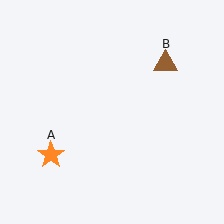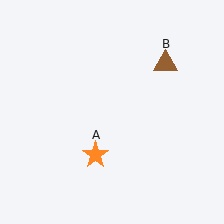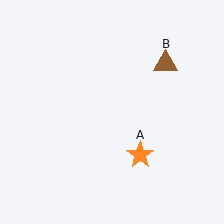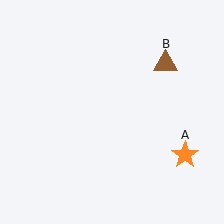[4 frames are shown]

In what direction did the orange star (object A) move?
The orange star (object A) moved right.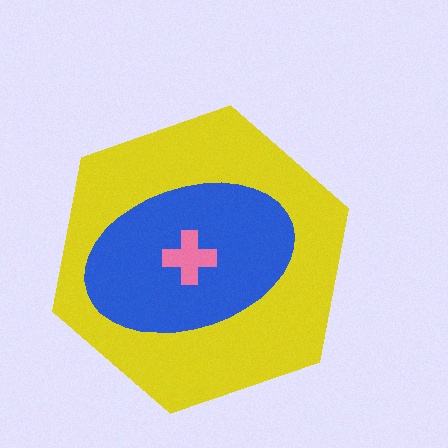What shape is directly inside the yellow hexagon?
The blue ellipse.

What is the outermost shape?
The yellow hexagon.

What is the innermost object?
The pink cross.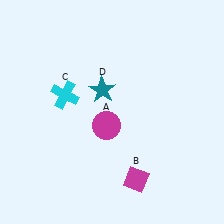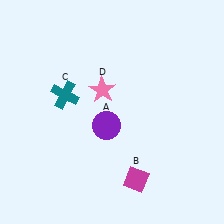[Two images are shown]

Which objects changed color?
A changed from magenta to purple. C changed from cyan to teal. D changed from teal to pink.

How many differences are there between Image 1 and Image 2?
There are 3 differences between the two images.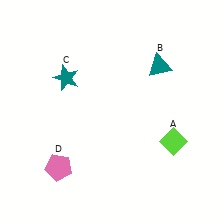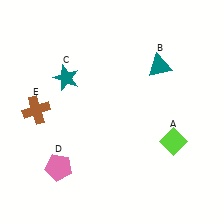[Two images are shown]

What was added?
A brown cross (E) was added in Image 2.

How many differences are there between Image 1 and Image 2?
There is 1 difference between the two images.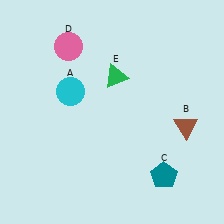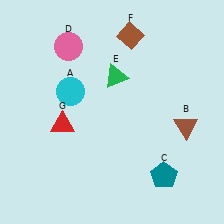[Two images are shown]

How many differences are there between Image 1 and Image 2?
There are 2 differences between the two images.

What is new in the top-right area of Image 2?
A brown diamond (F) was added in the top-right area of Image 2.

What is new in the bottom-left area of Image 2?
A red triangle (G) was added in the bottom-left area of Image 2.